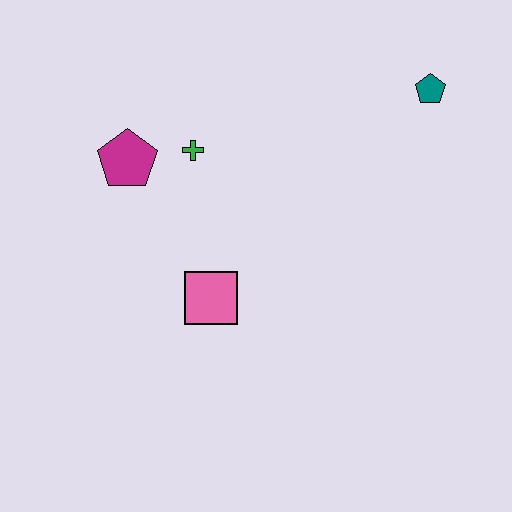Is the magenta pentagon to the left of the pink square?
Yes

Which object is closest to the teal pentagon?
The green cross is closest to the teal pentagon.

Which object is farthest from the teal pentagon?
The magenta pentagon is farthest from the teal pentagon.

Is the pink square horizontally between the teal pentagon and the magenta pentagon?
Yes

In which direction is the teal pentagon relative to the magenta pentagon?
The teal pentagon is to the right of the magenta pentagon.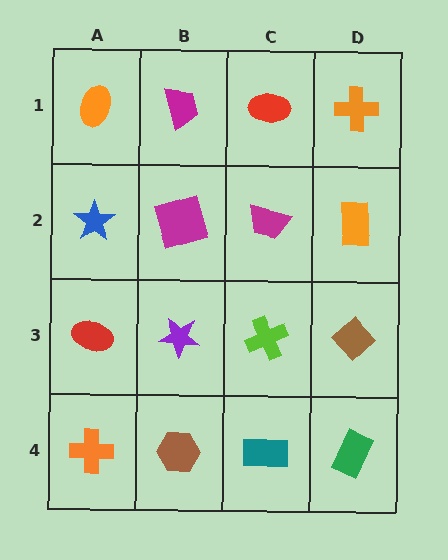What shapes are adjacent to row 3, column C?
A magenta trapezoid (row 2, column C), a teal rectangle (row 4, column C), a purple star (row 3, column B), a brown diamond (row 3, column D).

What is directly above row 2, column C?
A red ellipse.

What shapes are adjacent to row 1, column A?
A blue star (row 2, column A), a magenta trapezoid (row 1, column B).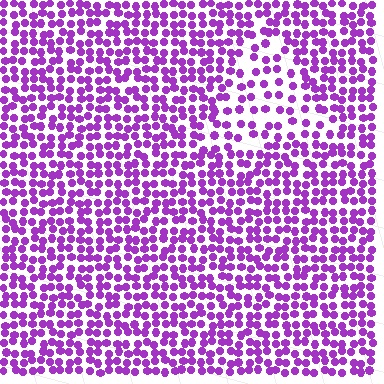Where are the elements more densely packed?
The elements are more densely packed outside the triangle boundary.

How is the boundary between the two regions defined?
The boundary is defined by a change in element density (approximately 1.9x ratio). All elements are the same color, size, and shape.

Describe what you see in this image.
The image contains small purple elements arranged at two different densities. A triangle-shaped region is visible where the elements are less densely packed than the surrounding area.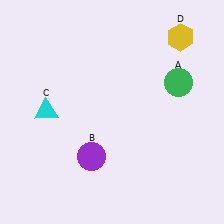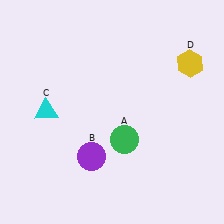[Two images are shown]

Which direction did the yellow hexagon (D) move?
The yellow hexagon (D) moved down.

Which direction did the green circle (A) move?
The green circle (A) moved down.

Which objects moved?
The objects that moved are: the green circle (A), the yellow hexagon (D).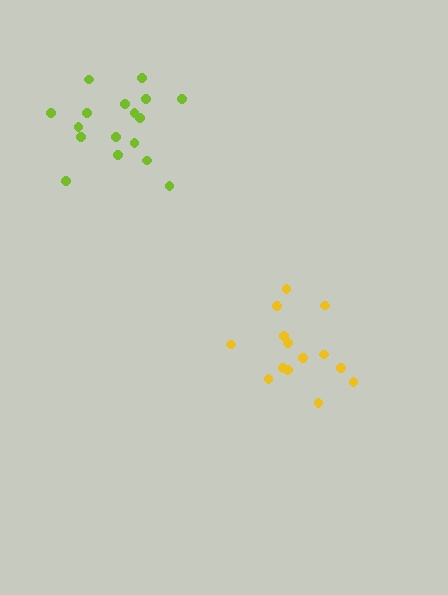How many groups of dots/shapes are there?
There are 2 groups.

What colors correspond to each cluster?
The clusters are colored: yellow, lime.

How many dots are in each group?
Group 1: 14 dots, Group 2: 17 dots (31 total).